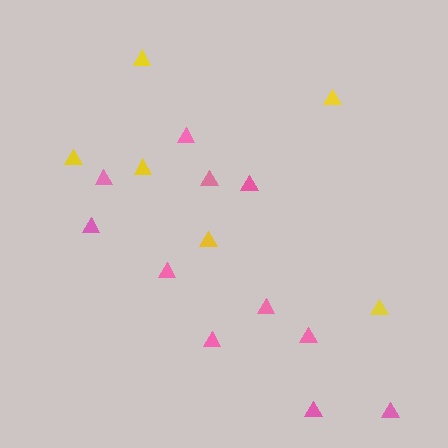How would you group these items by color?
There are 2 groups: one group of pink triangles (11) and one group of yellow triangles (6).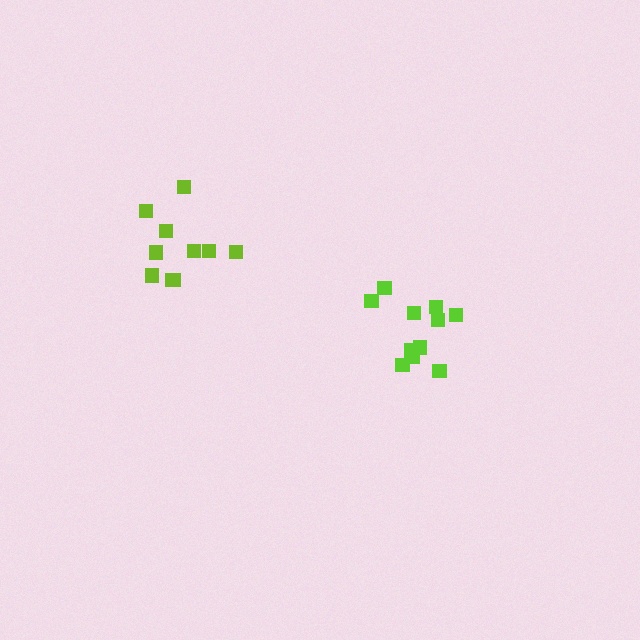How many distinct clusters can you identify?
There are 2 distinct clusters.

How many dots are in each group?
Group 1: 10 dots, Group 2: 11 dots (21 total).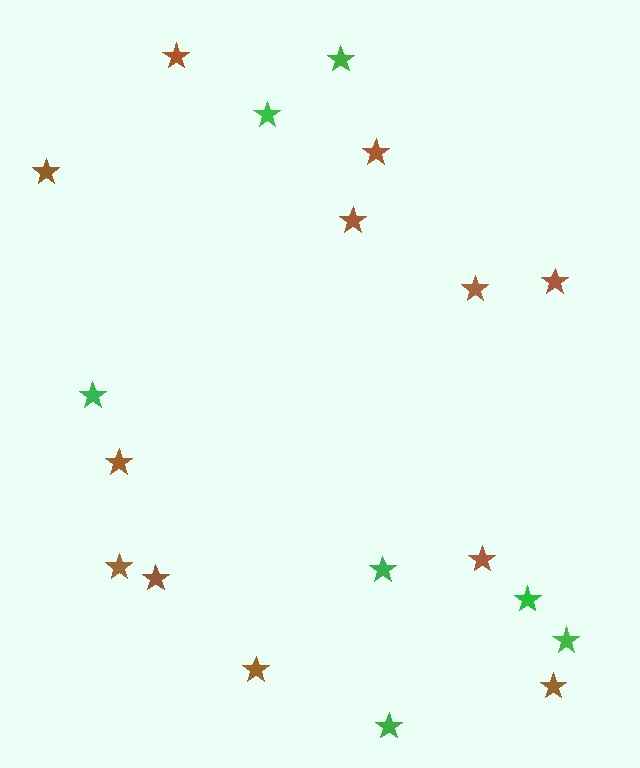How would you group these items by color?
There are 2 groups: one group of green stars (7) and one group of brown stars (12).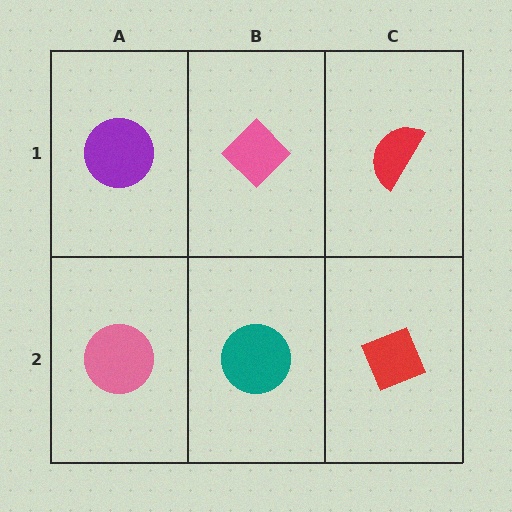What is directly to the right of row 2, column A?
A teal circle.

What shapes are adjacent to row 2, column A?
A purple circle (row 1, column A), a teal circle (row 2, column B).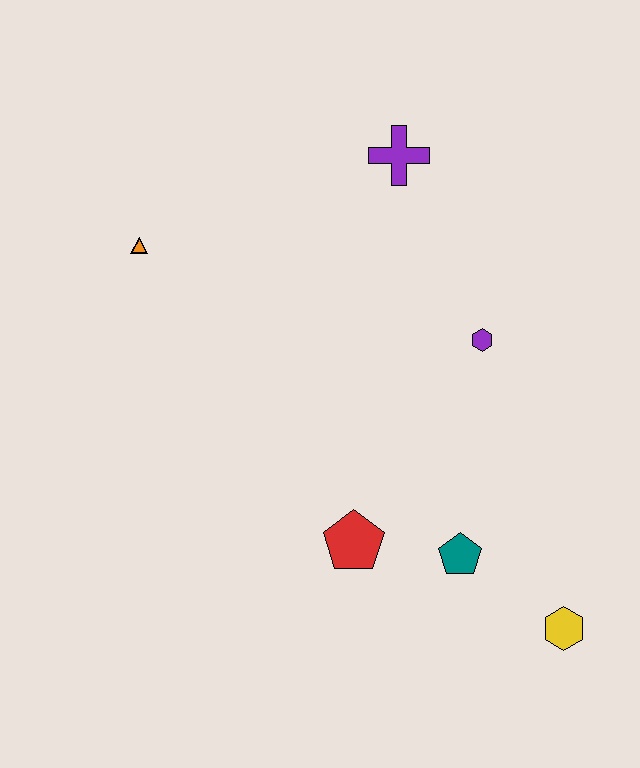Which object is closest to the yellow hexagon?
The teal pentagon is closest to the yellow hexagon.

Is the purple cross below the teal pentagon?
No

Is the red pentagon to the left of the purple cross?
Yes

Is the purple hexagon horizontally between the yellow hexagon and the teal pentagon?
Yes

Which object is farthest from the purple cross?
The yellow hexagon is farthest from the purple cross.